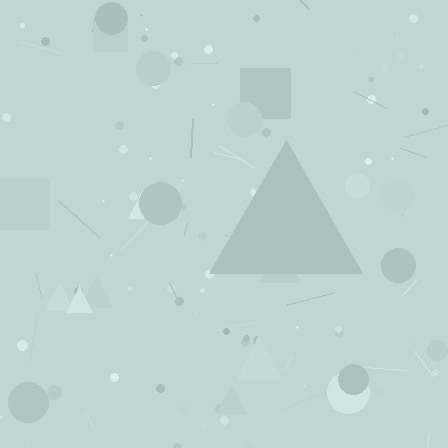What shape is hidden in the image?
A triangle is hidden in the image.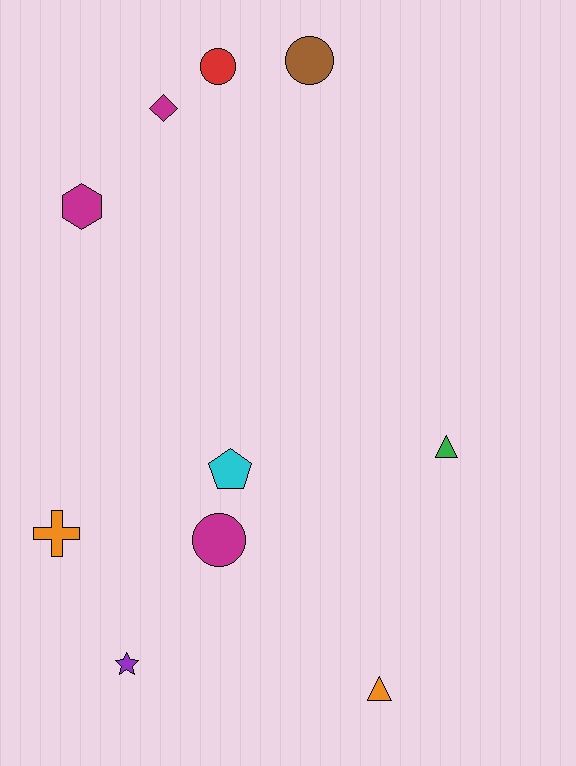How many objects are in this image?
There are 10 objects.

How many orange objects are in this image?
There are 2 orange objects.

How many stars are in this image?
There is 1 star.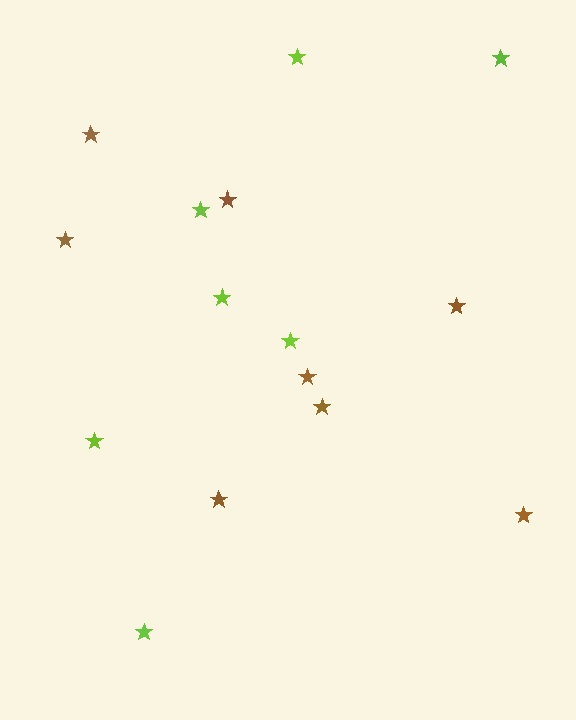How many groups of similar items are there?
There are 2 groups: one group of lime stars (7) and one group of brown stars (8).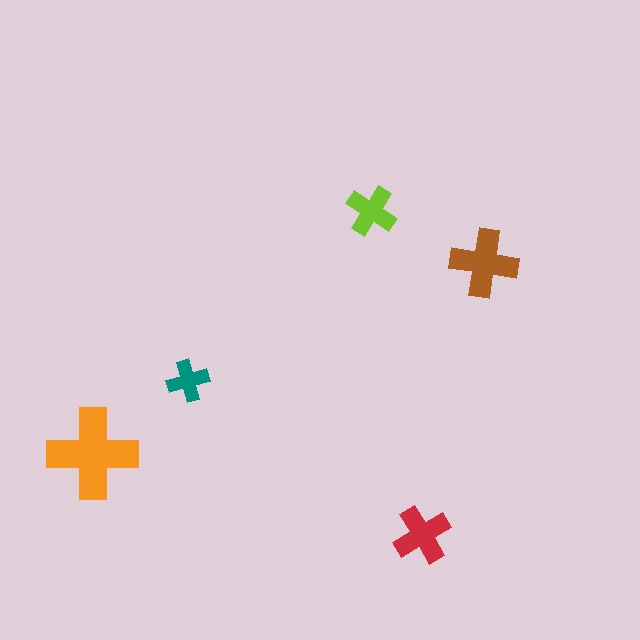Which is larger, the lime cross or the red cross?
The red one.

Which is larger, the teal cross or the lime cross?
The lime one.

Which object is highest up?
The lime cross is topmost.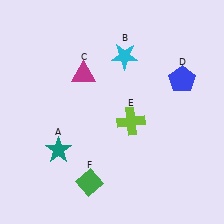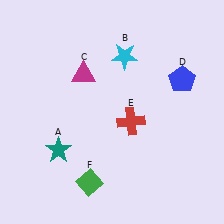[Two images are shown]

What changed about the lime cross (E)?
In Image 1, E is lime. In Image 2, it changed to red.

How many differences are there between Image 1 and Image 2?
There is 1 difference between the two images.